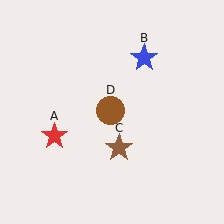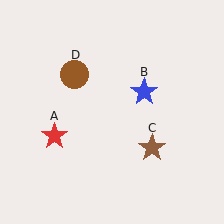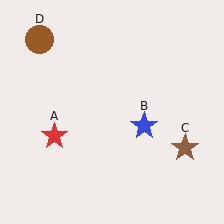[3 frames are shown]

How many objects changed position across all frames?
3 objects changed position: blue star (object B), brown star (object C), brown circle (object D).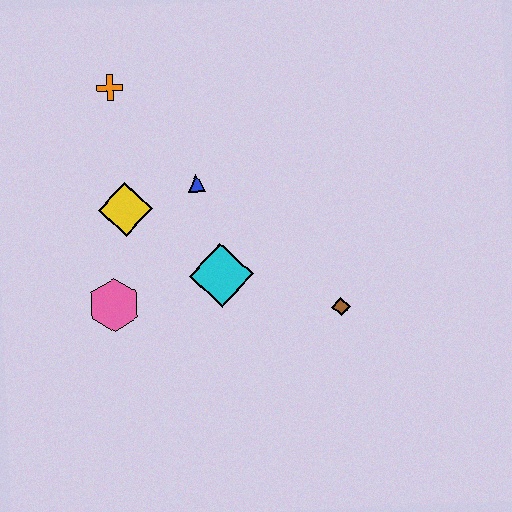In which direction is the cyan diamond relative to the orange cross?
The cyan diamond is below the orange cross.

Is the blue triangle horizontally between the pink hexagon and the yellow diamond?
No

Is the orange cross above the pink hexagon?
Yes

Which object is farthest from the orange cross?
The brown diamond is farthest from the orange cross.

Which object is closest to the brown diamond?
The cyan diamond is closest to the brown diamond.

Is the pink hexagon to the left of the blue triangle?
Yes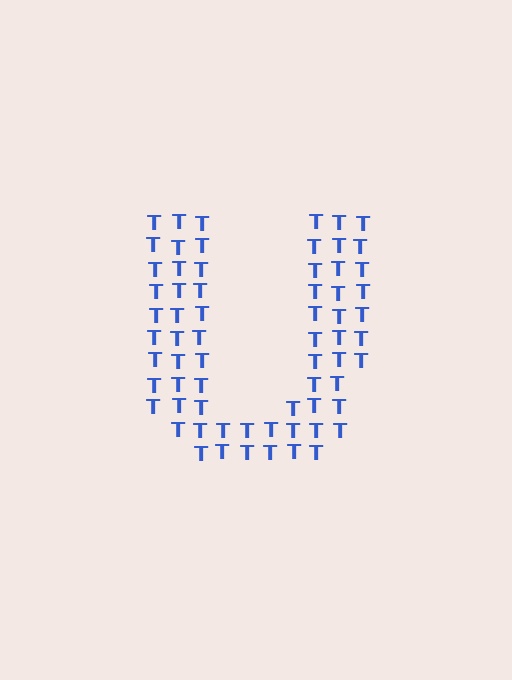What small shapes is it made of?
It is made of small letter T's.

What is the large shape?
The large shape is the letter U.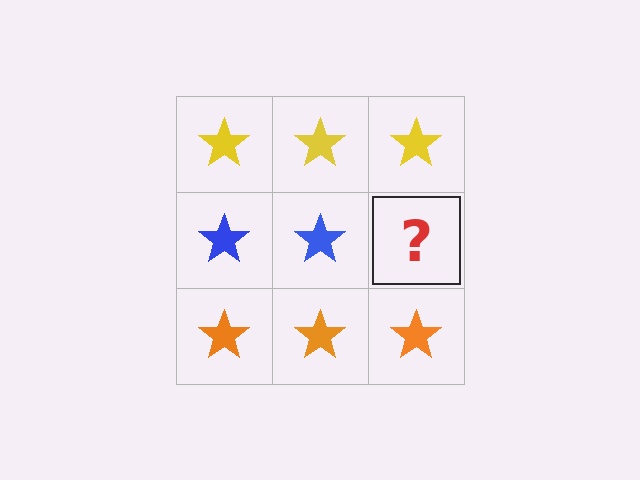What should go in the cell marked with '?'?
The missing cell should contain a blue star.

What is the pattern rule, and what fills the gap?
The rule is that each row has a consistent color. The gap should be filled with a blue star.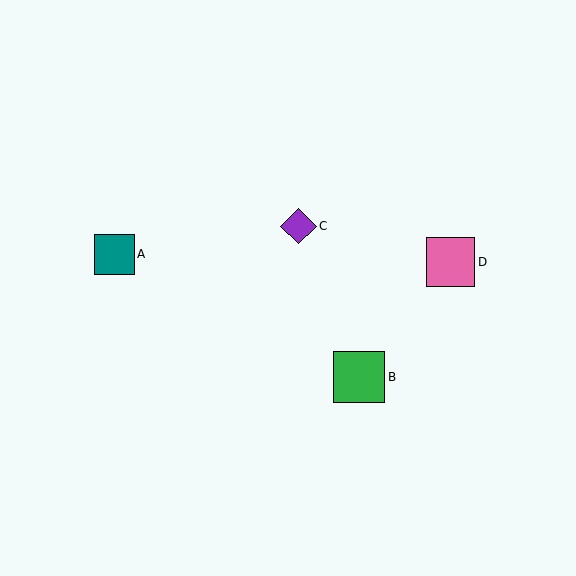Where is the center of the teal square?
The center of the teal square is at (114, 254).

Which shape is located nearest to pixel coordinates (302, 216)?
The purple diamond (labeled C) at (298, 226) is nearest to that location.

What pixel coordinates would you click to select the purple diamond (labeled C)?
Click at (298, 226) to select the purple diamond C.